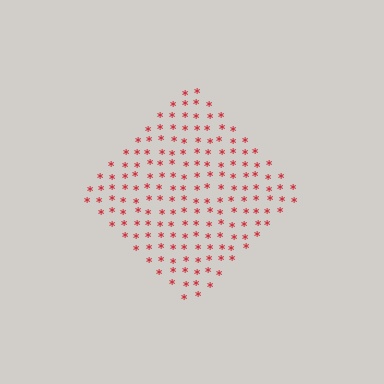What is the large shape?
The large shape is a diamond.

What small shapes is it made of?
It is made of small asterisks.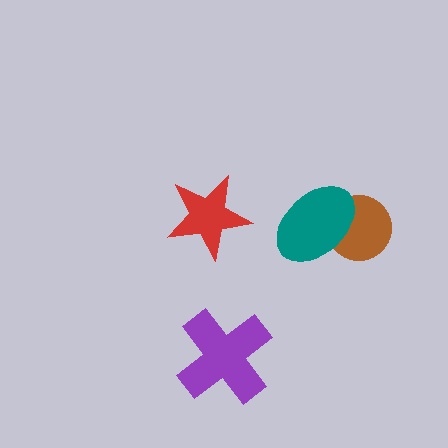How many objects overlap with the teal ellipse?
1 object overlaps with the teal ellipse.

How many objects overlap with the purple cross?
0 objects overlap with the purple cross.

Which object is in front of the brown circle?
The teal ellipse is in front of the brown circle.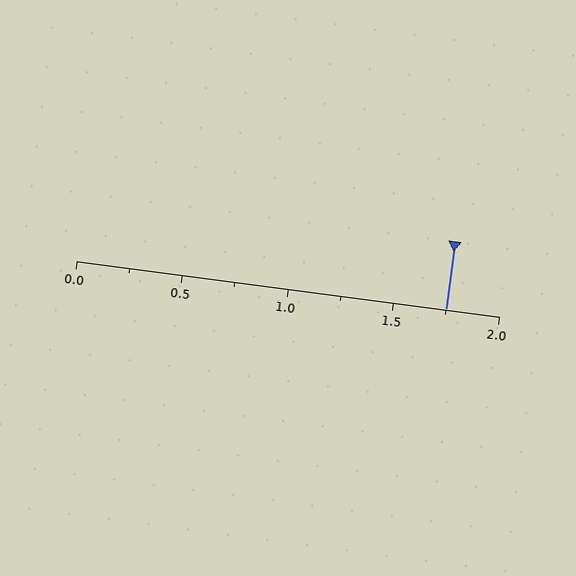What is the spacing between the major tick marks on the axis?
The major ticks are spaced 0.5 apart.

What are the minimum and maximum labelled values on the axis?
The axis runs from 0.0 to 2.0.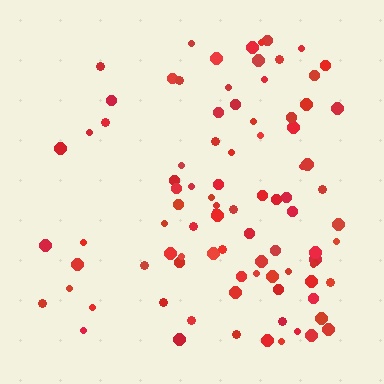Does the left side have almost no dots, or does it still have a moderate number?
Still a moderate number, just noticeably fewer than the right.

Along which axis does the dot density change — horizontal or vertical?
Horizontal.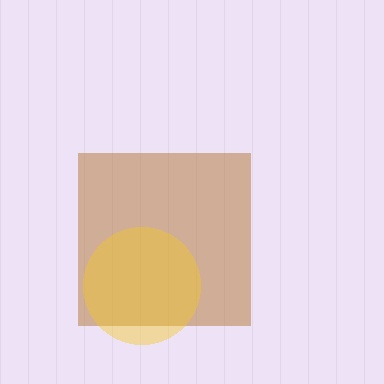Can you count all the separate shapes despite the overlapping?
Yes, there are 2 separate shapes.